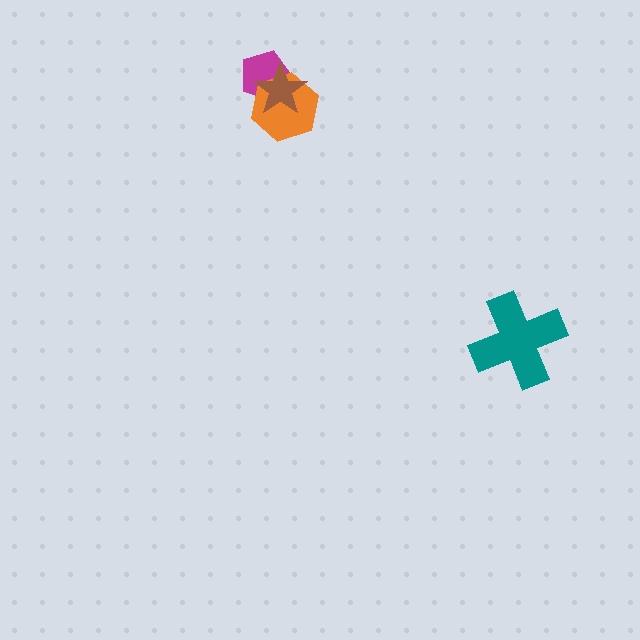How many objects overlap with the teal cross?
0 objects overlap with the teal cross.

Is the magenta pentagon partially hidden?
Yes, it is partially covered by another shape.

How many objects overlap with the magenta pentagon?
2 objects overlap with the magenta pentagon.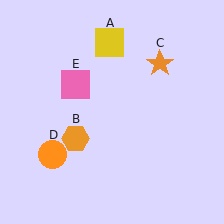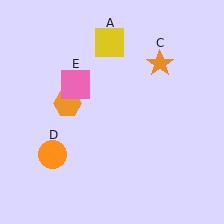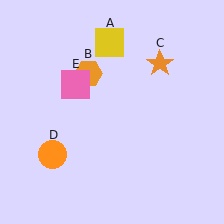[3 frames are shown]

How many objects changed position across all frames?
1 object changed position: orange hexagon (object B).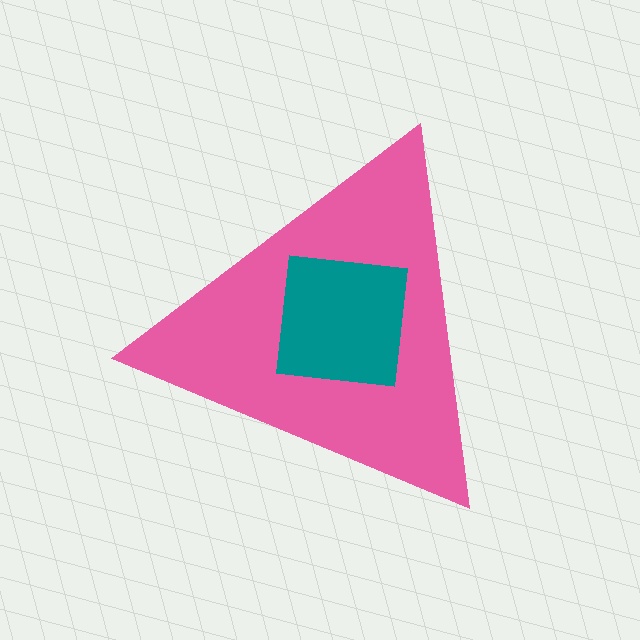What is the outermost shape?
The pink triangle.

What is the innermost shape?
The teal square.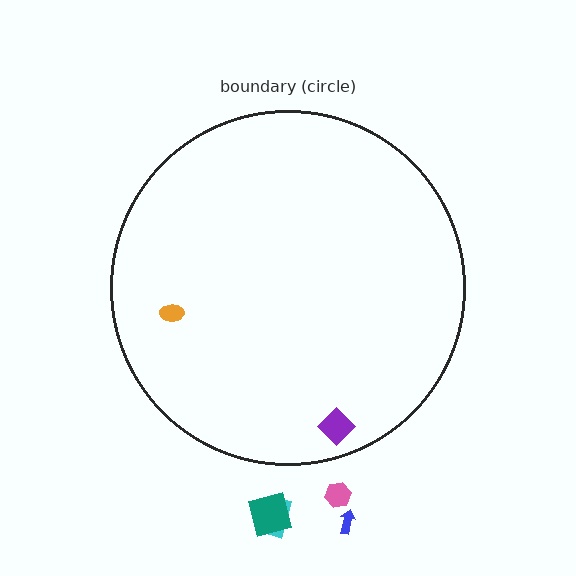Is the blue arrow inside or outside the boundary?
Outside.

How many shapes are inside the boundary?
2 inside, 4 outside.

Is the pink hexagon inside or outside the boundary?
Outside.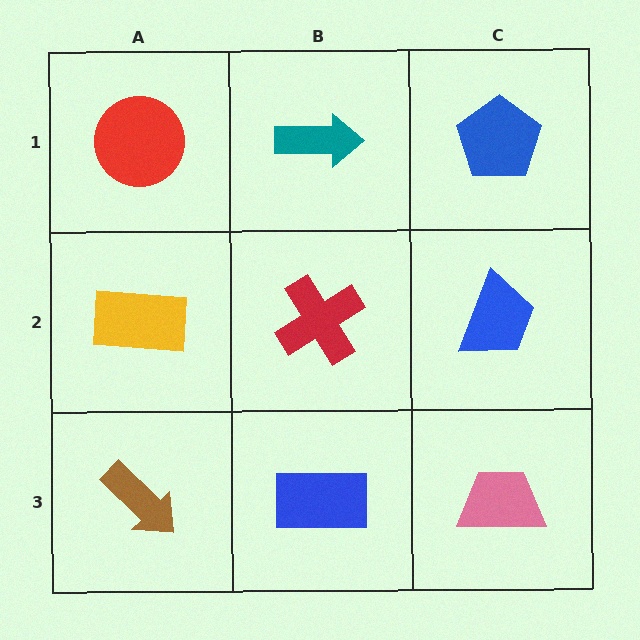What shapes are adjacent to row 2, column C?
A blue pentagon (row 1, column C), a pink trapezoid (row 3, column C), a red cross (row 2, column B).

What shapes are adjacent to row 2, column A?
A red circle (row 1, column A), a brown arrow (row 3, column A), a red cross (row 2, column B).